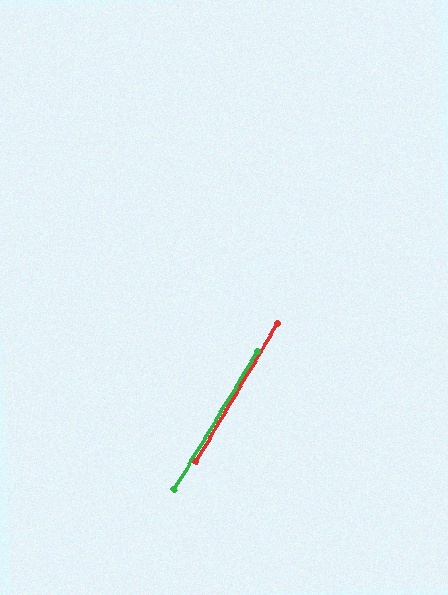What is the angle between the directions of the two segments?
Approximately 1 degree.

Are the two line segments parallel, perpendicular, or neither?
Parallel — their directions differ by only 0.9°.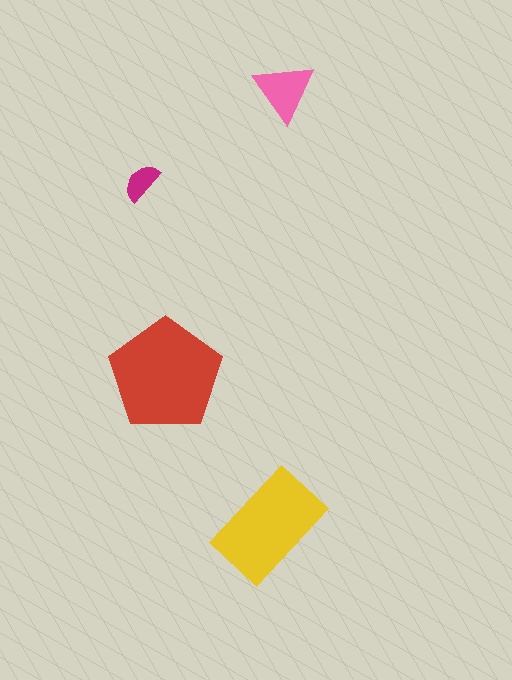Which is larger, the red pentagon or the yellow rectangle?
The red pentagon.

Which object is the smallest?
The magenta semicircle.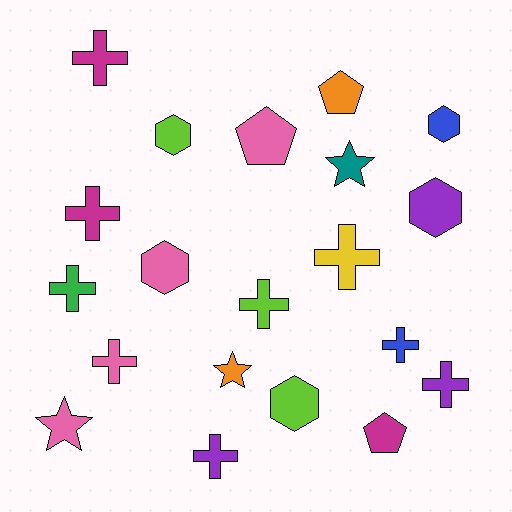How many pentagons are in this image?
There are 3 pentagons.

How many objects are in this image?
There are 20 objects.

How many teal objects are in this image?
There is 1 teal object.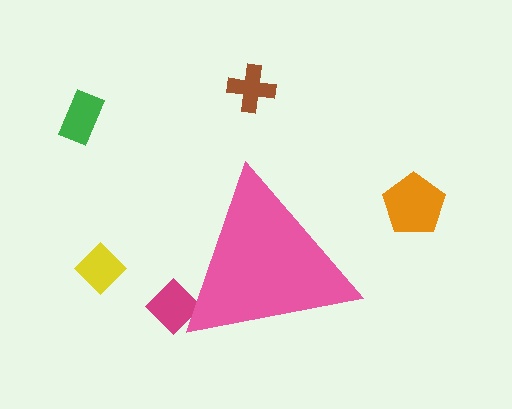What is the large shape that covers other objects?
A pink triangle.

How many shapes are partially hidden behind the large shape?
1 shape is partially hidden.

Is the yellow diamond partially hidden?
No, the yellow diamond is fully visible.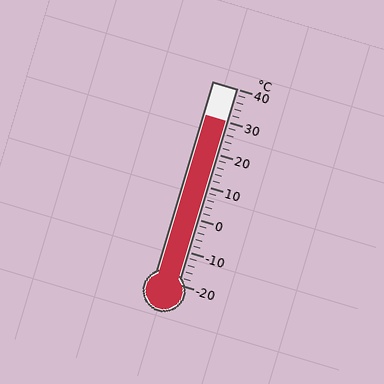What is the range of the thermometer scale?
The thermometer scale ranges from -20°C to 40°C.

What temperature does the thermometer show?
The thermometer shows approximately 30°C.